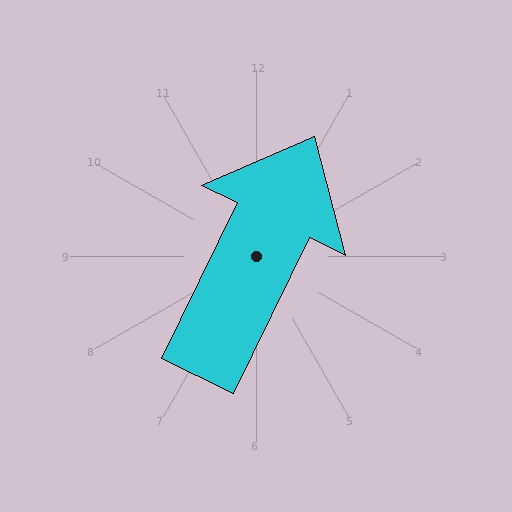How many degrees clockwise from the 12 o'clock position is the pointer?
Approximately 26 degrees.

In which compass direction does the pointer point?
Northeast.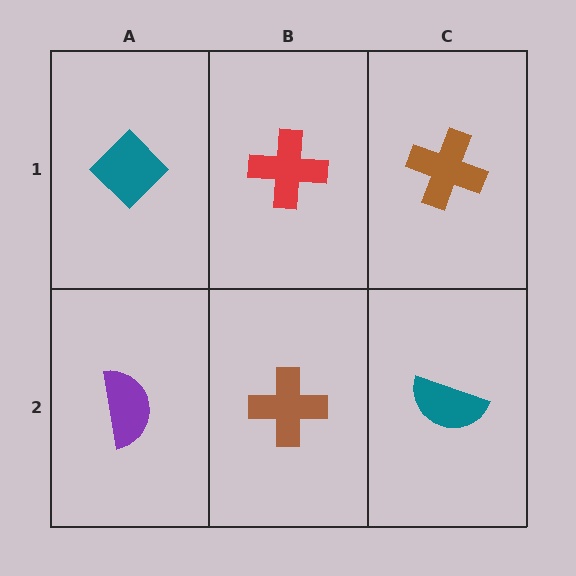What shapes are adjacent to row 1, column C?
A teal semicircle (row 2, column C), a red cross (row 1, column B).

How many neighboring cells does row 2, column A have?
2.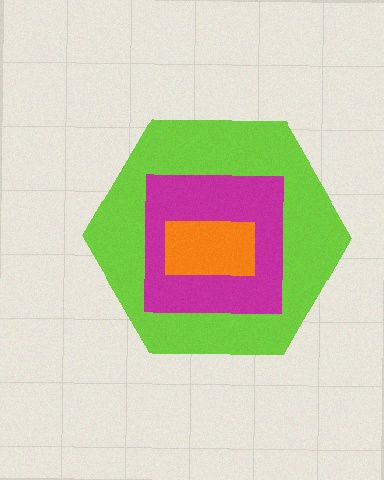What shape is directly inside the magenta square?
The orange rectangle.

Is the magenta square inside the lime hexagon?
Yes.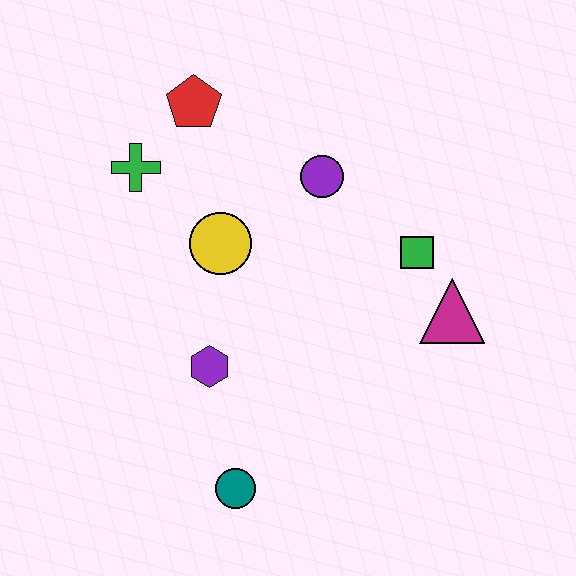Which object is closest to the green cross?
The red pentagon is closest to the green cross.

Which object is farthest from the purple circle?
The teal circle is farthest from the purple circle.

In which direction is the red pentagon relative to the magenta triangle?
The red pentagon is to the left of the magenta triangle.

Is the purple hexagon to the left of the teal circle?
Yes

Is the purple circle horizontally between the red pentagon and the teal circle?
No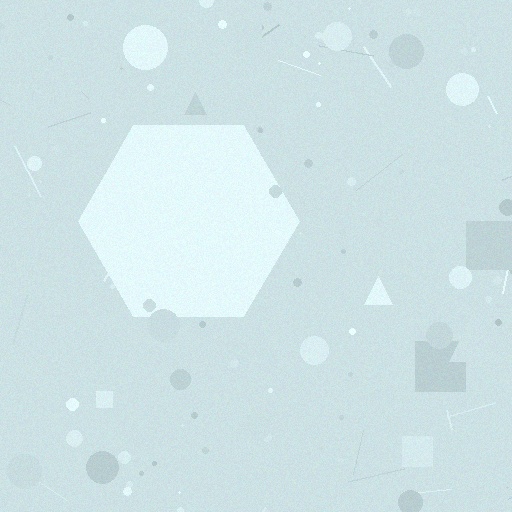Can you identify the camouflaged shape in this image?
The camouflaged shape is a hexagon.